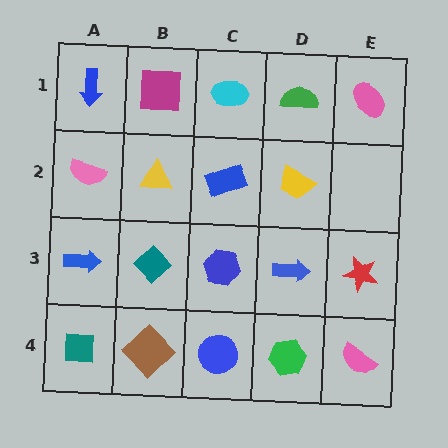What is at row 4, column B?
A brown diamond.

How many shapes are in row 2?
4 shapes.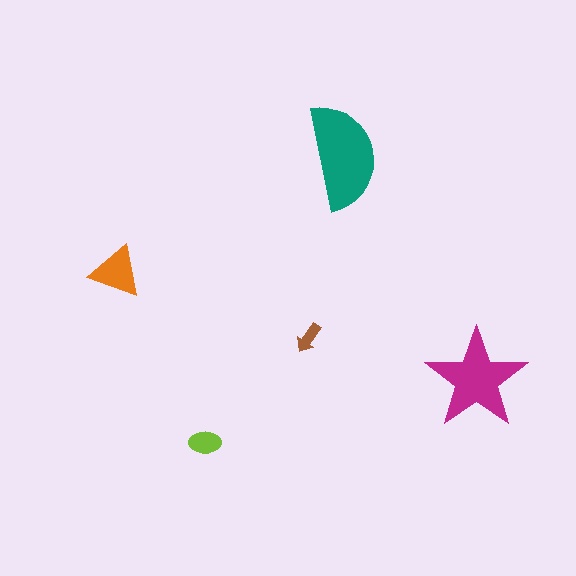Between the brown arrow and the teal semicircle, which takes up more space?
The teal semicircle.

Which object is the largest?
The teal semicircle.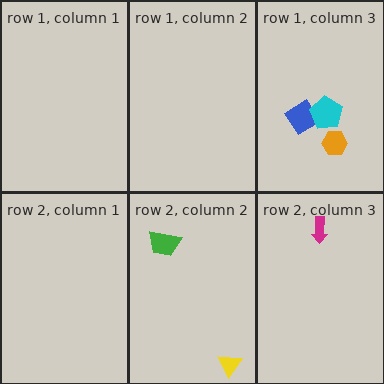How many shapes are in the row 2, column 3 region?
1.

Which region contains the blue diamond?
The row 1, column 3 region.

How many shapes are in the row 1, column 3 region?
3.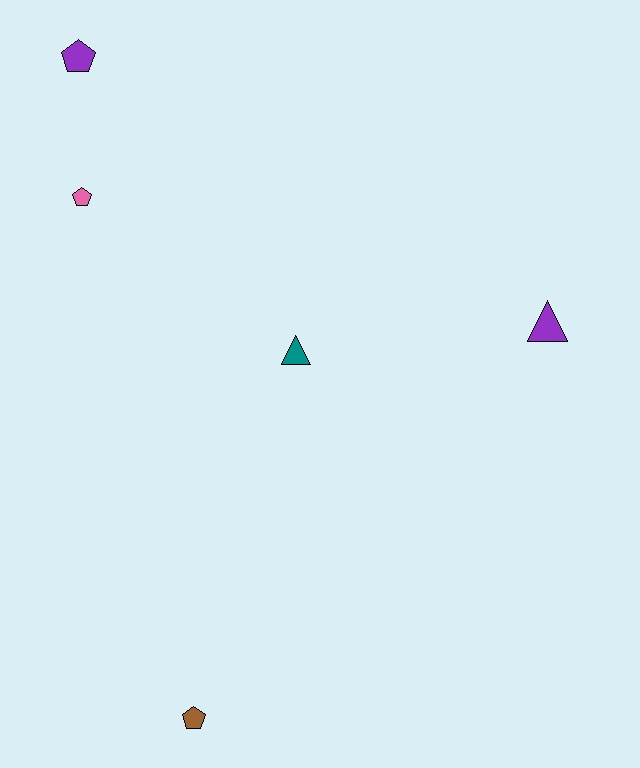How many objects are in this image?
There are 5 objects.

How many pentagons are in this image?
There are 3 pentagons.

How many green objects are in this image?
There are no green objects.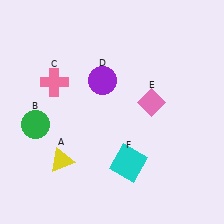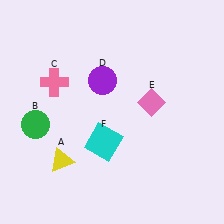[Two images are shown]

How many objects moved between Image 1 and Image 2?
1 object moved between the two images.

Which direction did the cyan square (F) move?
The cyan square (F) moved left.